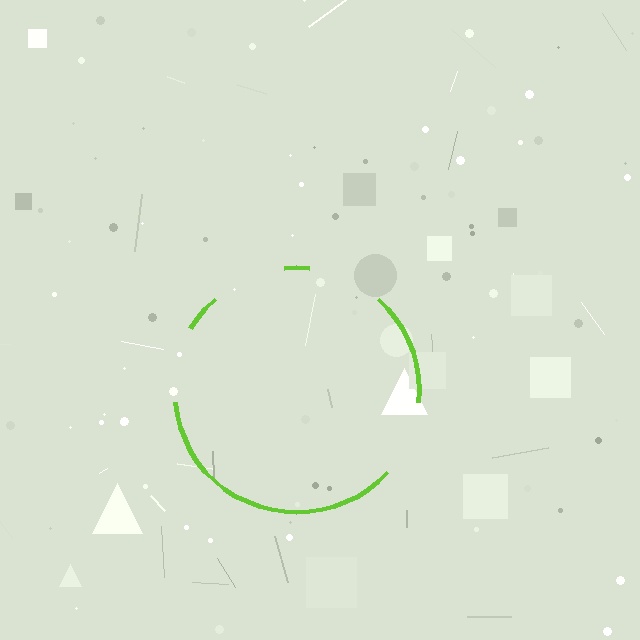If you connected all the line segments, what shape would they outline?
They would outline a circle.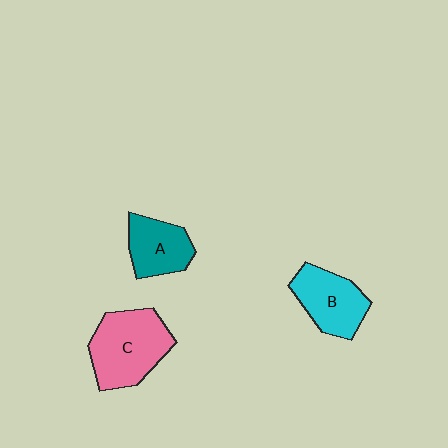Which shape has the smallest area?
Shape A (teal).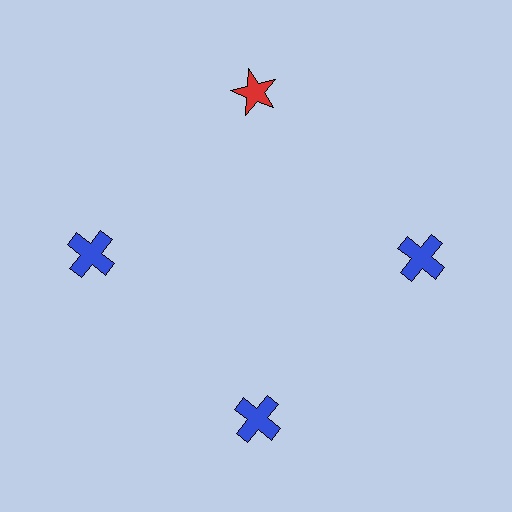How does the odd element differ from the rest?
It differs in both color (red instead of blue) and shape (star instead of cross).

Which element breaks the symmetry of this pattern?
The red star at roughly the 12 o'clock position breaks the symmetry. All other shapes are blue crosses.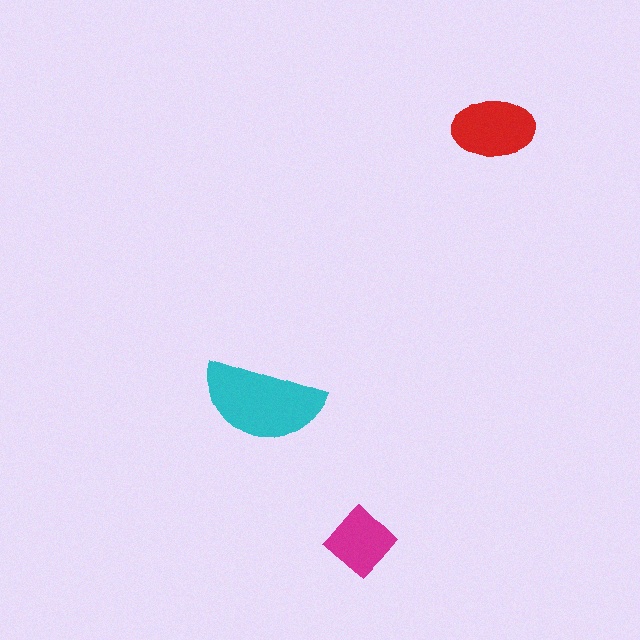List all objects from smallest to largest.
The magenta diamond, the red ellipse, the cyan semicircle.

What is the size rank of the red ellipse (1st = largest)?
2nd.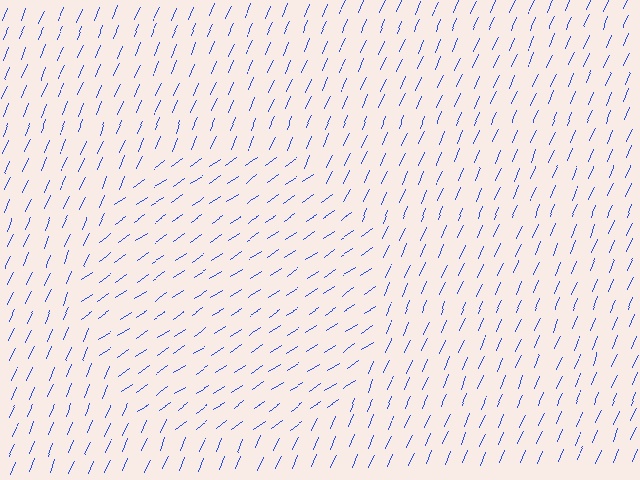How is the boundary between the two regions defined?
The boundary is defined purely by a change in line orientation (approximately 33 degrees difference). All lines are the same color and thickness.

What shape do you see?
I see a circle.